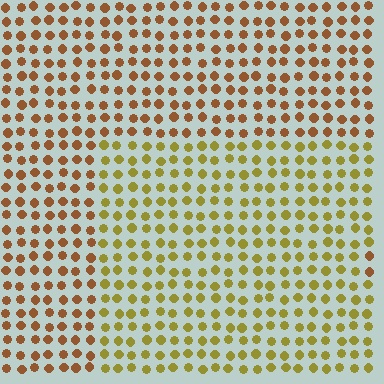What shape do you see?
I see a rectangle.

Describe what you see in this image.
The image is filled with small brown elements in a uniform arrangement. A rectangle-shaped region is visible where the elements are tinted to a slightly different hue, forming a subtle color boundary.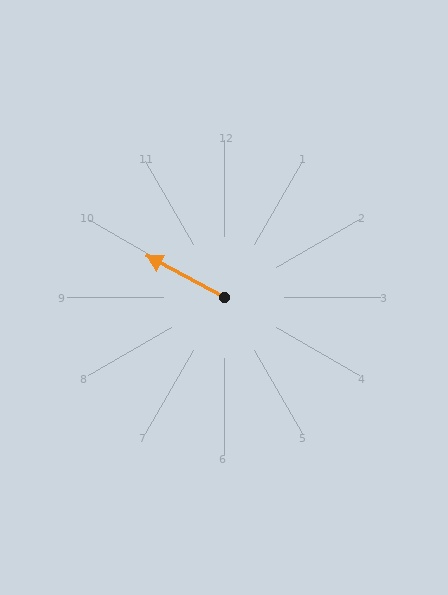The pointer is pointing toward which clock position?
Roughly 10 o'clock.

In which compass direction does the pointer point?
Northwest.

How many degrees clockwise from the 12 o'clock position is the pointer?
Approximately 298 degrees.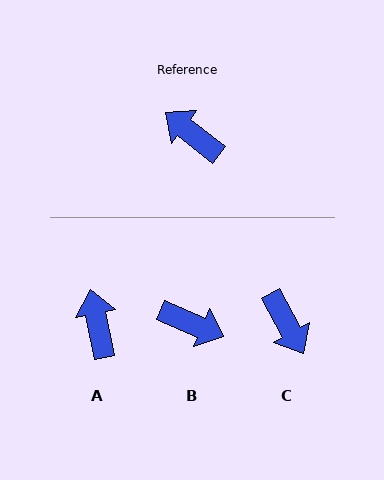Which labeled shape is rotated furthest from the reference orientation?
B, about 164 degrees away.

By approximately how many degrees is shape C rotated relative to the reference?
Approximately 157 degrees counter-clockwise.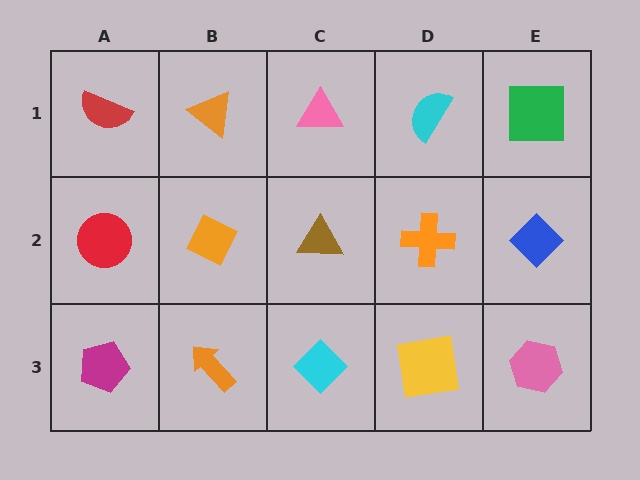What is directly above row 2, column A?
A red semicircle.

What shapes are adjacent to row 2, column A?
A red semicircle (row 1, column A), a magenta pentagon (row 3, column A), an orange diamond (row 2, column B).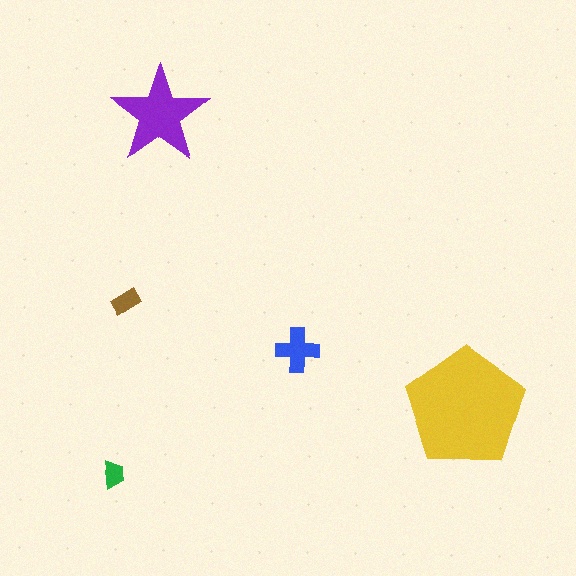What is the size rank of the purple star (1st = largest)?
2nd.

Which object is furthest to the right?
The yellow pentagon is rightmost.